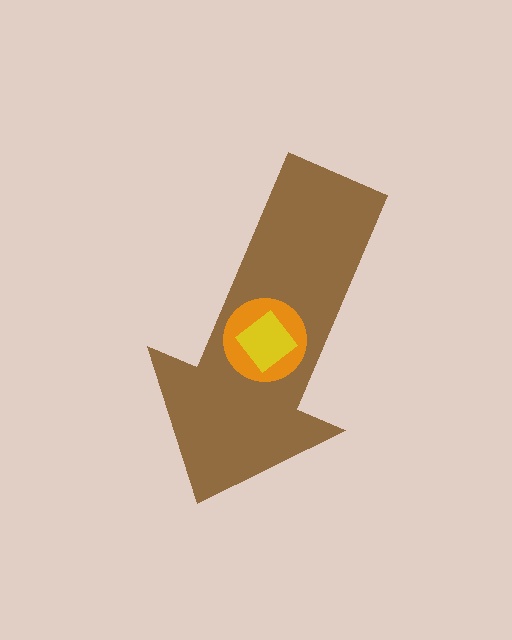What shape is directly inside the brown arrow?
The orange circle.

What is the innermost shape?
The yellow diamond.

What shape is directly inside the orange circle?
The yellow diamond.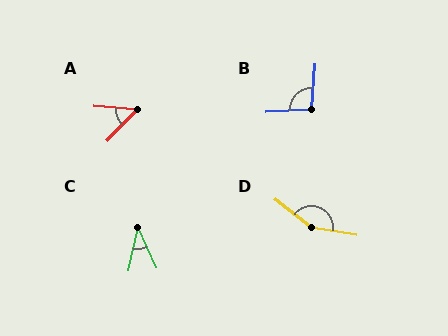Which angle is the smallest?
C, at approximately 37 degrees.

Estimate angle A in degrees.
Approximately 51 degrees.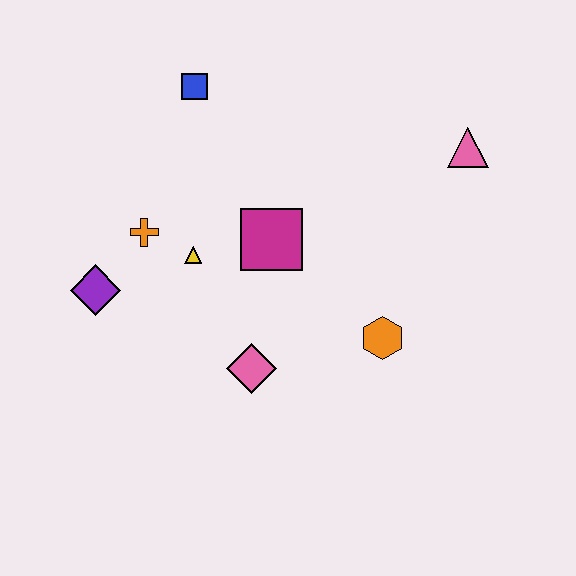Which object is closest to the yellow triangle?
The orange cross is closest to the yellow triangle.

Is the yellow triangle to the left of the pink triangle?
Yes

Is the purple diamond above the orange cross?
No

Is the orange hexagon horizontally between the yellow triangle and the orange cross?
No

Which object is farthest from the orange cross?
The pink triangle is farthest from the orange cross.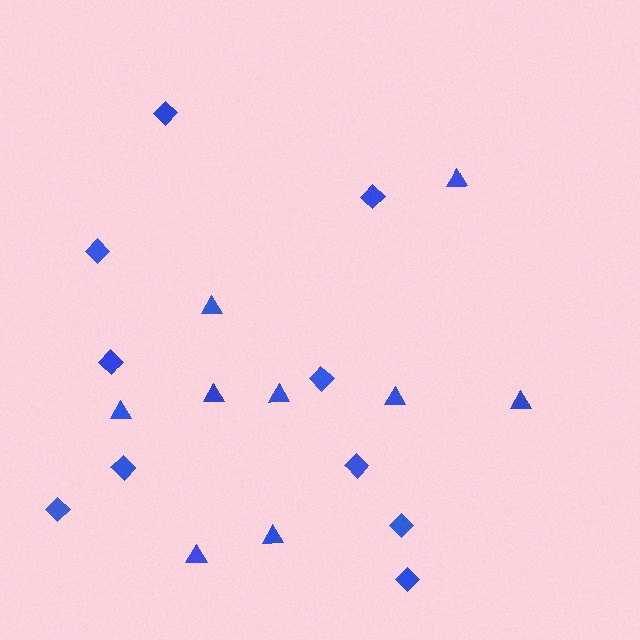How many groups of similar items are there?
There are 2 groups: one group of triangles (9) and one group of diamonds (10).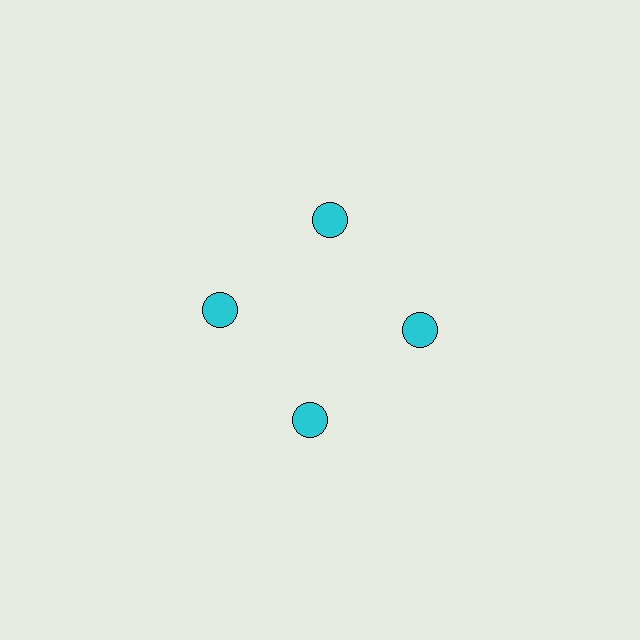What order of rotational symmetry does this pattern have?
This pattern has 4-fold rotational symmetry.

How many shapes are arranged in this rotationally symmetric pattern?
There are 4 shapes, arranged in 4 groups of 1.